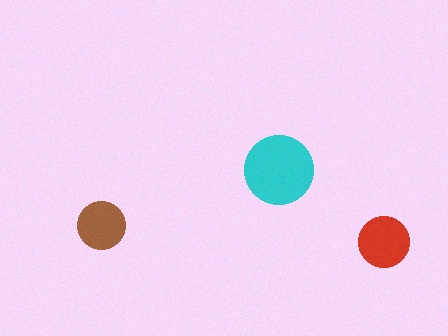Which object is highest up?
The cyan circle is topmost.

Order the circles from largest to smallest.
the cyan one, the red one, the brown one.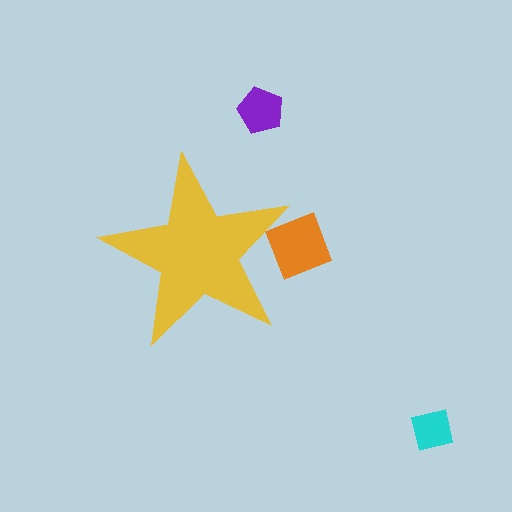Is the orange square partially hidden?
Yes, the orange square is partially hidden behind the yellow star.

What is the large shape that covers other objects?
A yellow star.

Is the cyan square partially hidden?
No, the cyan square is fully visible.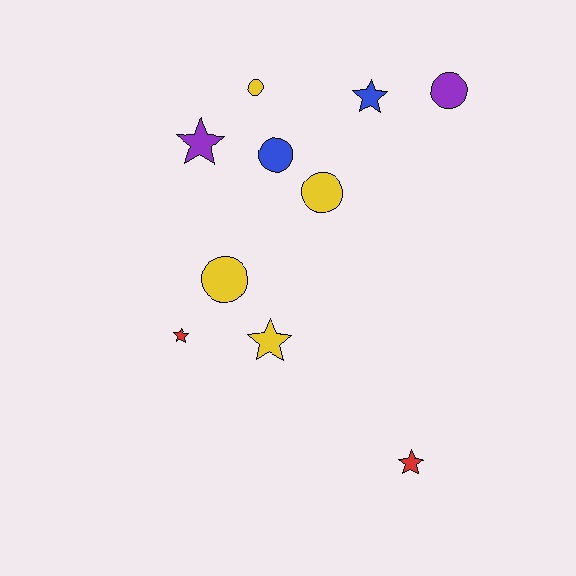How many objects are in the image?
There are 10 objects.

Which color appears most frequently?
Yellow, with 4 objects.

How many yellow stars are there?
There is 1 yellow star.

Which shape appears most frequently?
Circle, with 5 objects.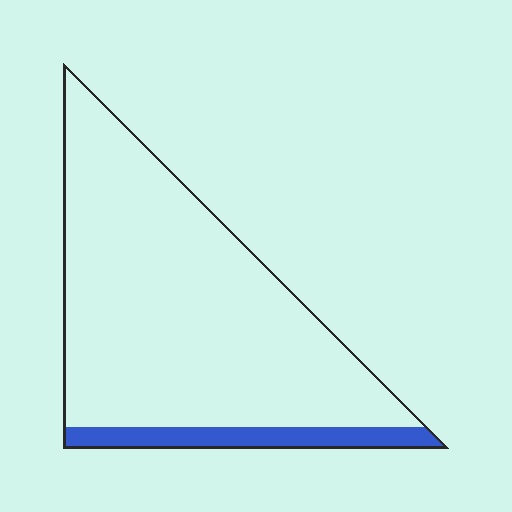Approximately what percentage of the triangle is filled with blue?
Approximately 10%.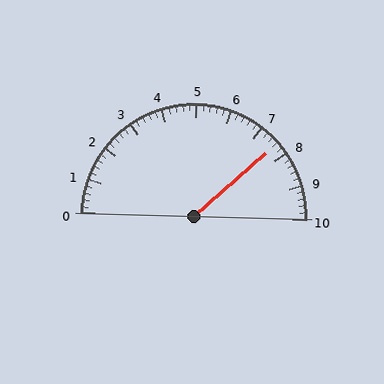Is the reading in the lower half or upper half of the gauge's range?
The reading is in the upper half of the range (0 to 10).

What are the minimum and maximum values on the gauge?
The gauge ranges from 0 to 10.